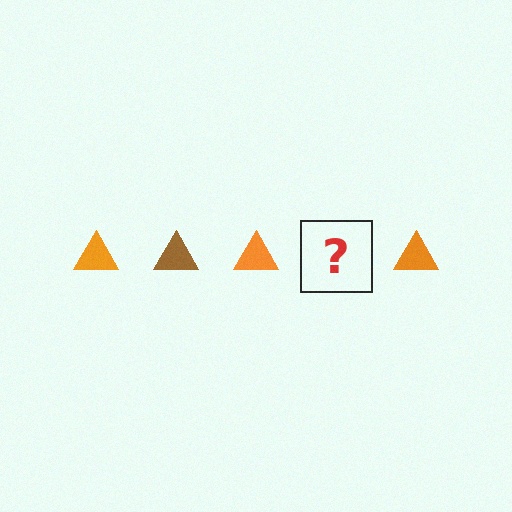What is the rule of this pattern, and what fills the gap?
The rule is that the pattern cycles through orange, brown triangles. The gap should be filled with a brown triangle.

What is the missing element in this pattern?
The missing element is a brown triangle.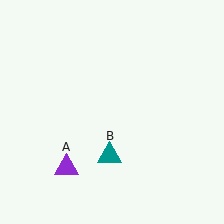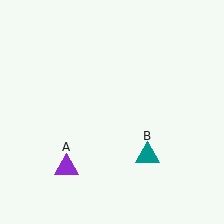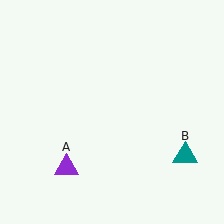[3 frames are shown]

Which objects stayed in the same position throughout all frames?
Purple triangle (object A) remained stationary.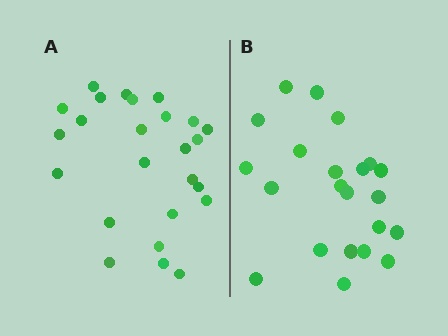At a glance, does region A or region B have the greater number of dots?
Region A (the left region) has more dots.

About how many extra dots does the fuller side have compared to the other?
Region A has just a few more — roughly 2 or 3 more dots than region B.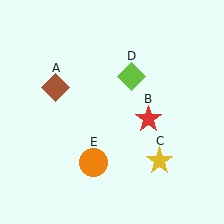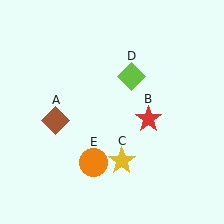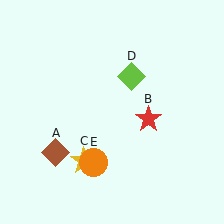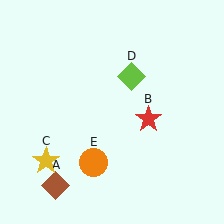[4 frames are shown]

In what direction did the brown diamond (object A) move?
The brown diamond (object A) moved down.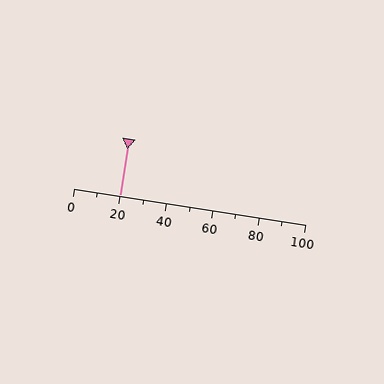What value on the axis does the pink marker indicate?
The marker indicates approximately 20.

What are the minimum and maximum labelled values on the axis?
The axis runs from 0 to 100.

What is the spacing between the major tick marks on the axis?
The major ticks are spaced 20 apart.